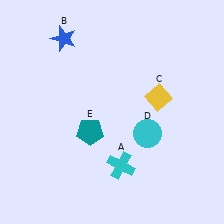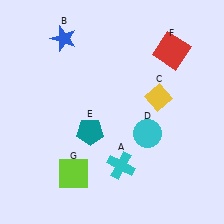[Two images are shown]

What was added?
A red square (F), a lime square (G) were added in Image 2.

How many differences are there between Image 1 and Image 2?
There are 2 differences between the two images.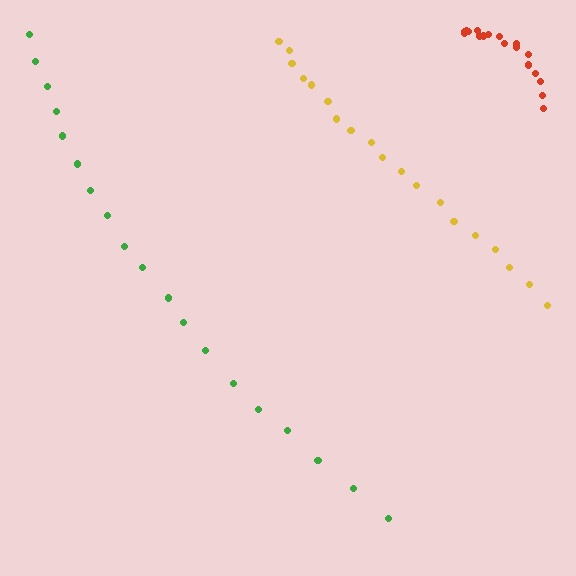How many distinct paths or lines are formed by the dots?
There are 3 distinct paths.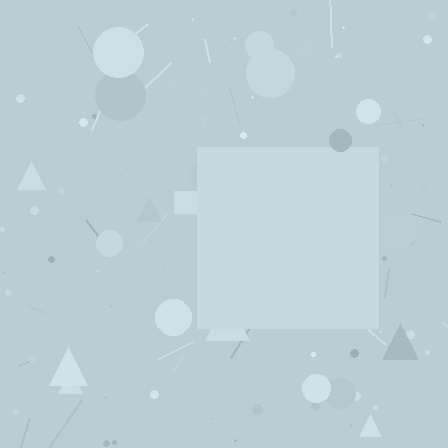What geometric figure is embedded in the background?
A square is embedded in the background.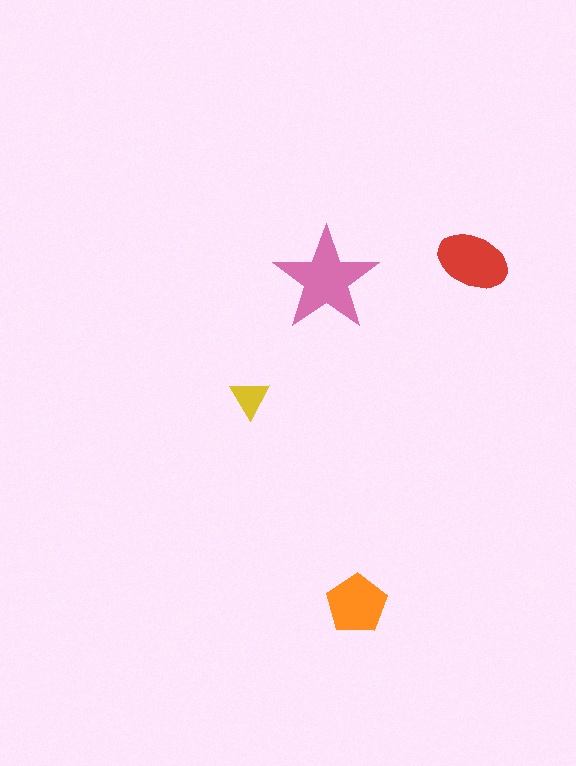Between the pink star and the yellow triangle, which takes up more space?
The pink star.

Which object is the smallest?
The yellow triangle.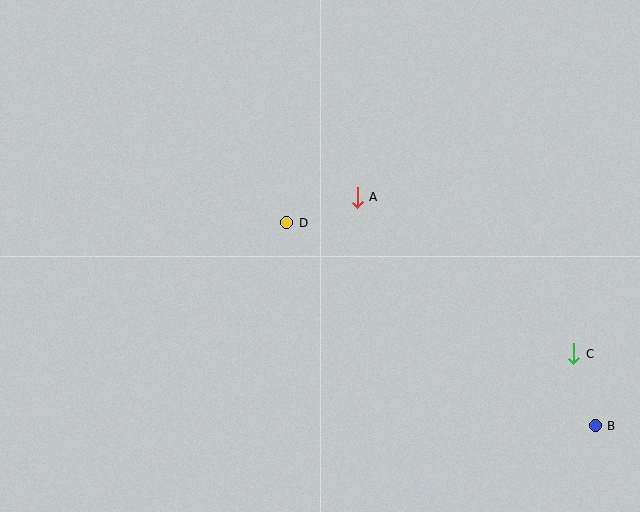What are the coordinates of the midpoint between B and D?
The midpoint between B and D is at (441, 324).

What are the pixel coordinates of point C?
Point C is at (574, 354).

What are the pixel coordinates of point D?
Point D is at (287, 223).